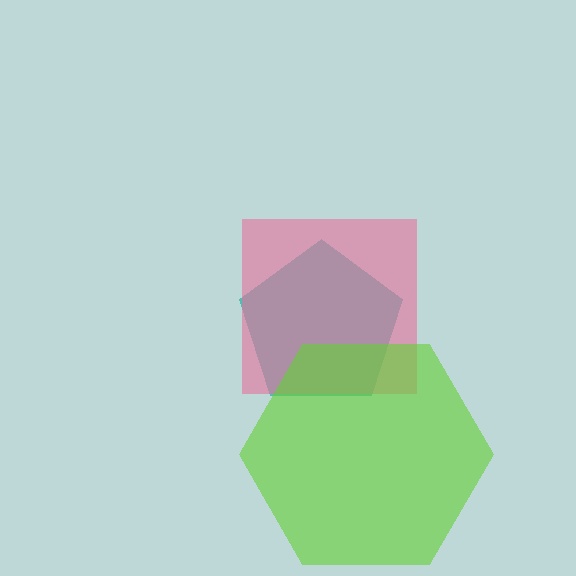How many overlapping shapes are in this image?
There are 3 overlapping shapes in the image.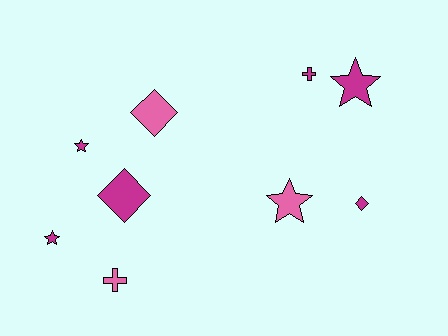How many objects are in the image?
There are 9 objects.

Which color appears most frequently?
Magenta, with 6 objects.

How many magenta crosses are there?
There is 1 magenta cross.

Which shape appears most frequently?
Star, with 4 objects.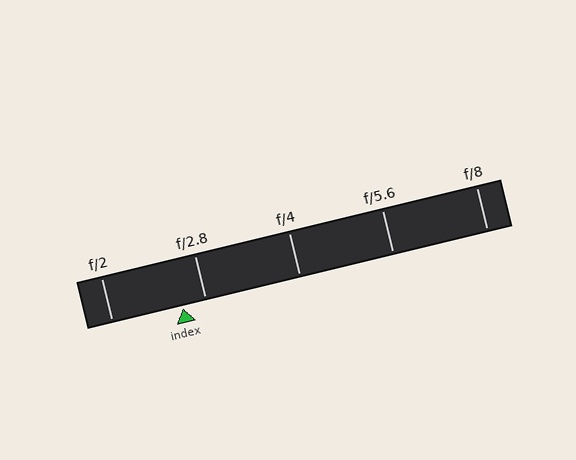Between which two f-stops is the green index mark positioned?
The index mark is between f/2 and f/2.8.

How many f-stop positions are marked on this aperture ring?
There are 5 f-stop positions marked.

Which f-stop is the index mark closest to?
The index mark is closest to f/2.8.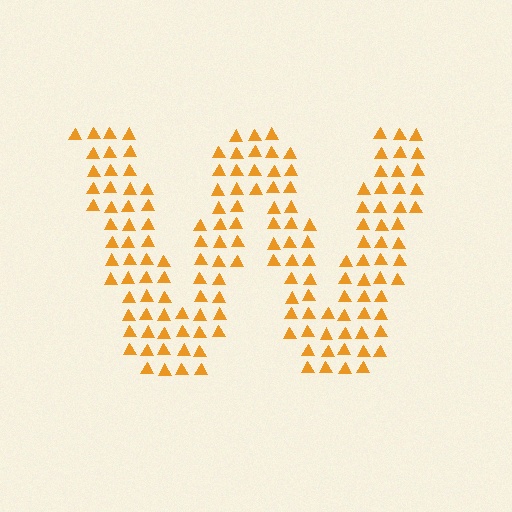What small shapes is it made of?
It is made of small triangles.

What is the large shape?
The large shape is the letter W.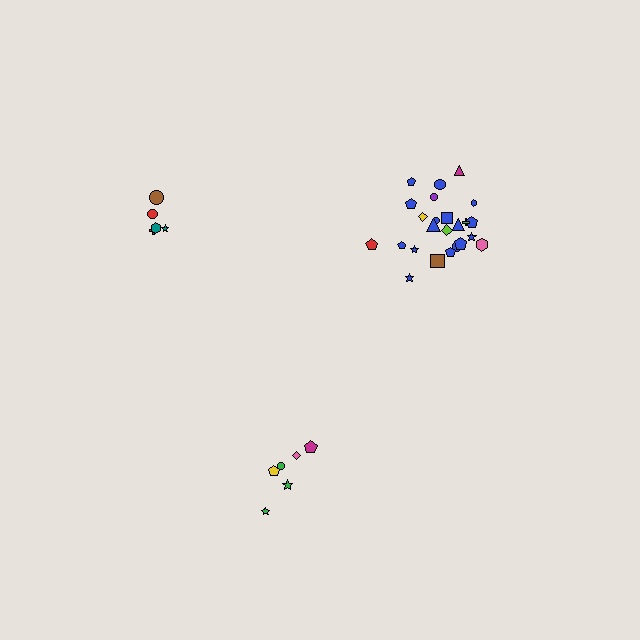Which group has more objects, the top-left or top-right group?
The top-right group.